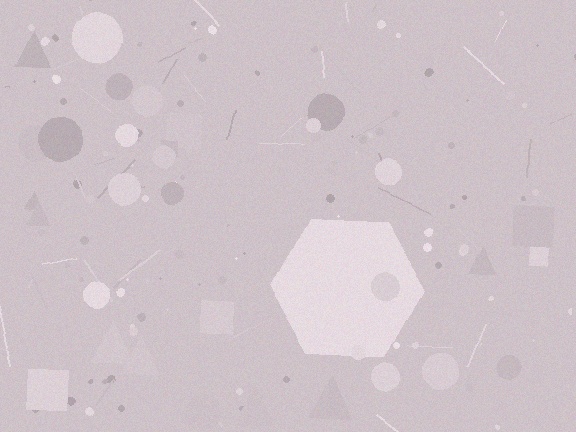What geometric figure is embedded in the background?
A hexagon is embedded in the background.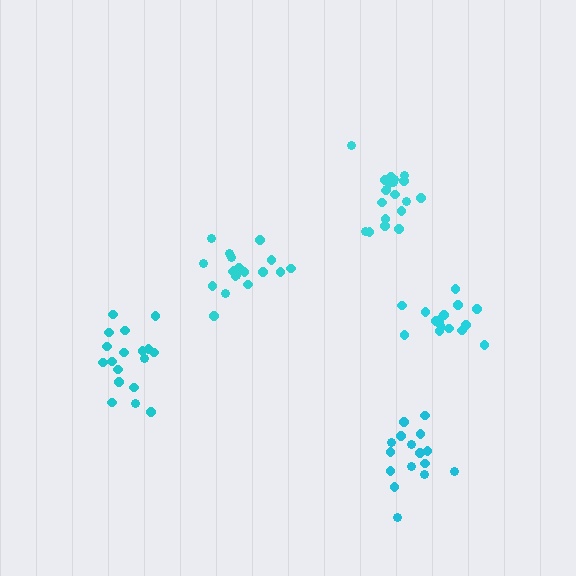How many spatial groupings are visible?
There are 5 spatial groupings.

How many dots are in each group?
Group 1: 20 dots, Group 2: 15 dots, Group 3: 18 dots, Group 4: 16 dots, Group 5: 19 dots (88 total).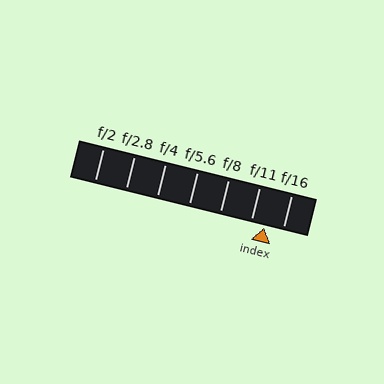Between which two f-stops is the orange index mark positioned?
The index mark is between f/11 and f/16.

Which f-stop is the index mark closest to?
The index mark is closest to f/11.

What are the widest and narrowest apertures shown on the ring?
The widest aperture shown is f/2 and the narrowest is f/16.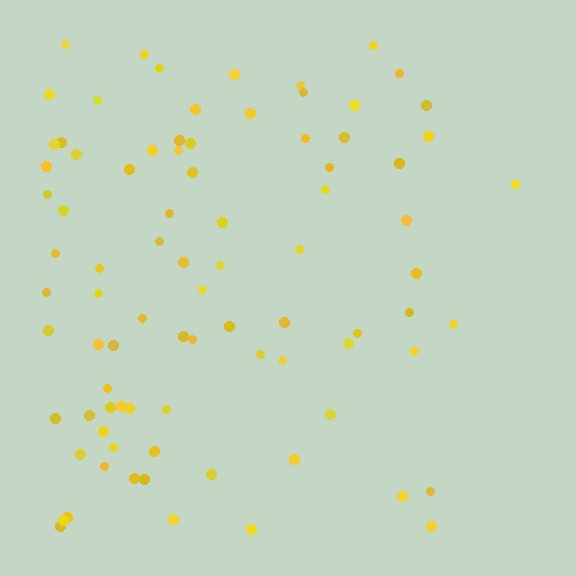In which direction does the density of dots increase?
From right to left, with the left side densest.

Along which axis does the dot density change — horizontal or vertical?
Horizontal.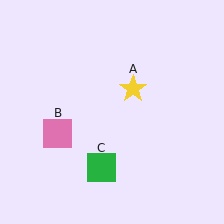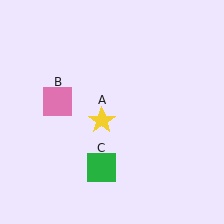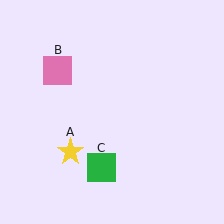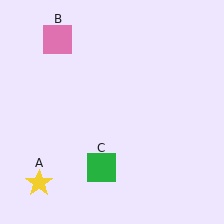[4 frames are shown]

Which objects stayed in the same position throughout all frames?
Green square (object C) remained stationary.